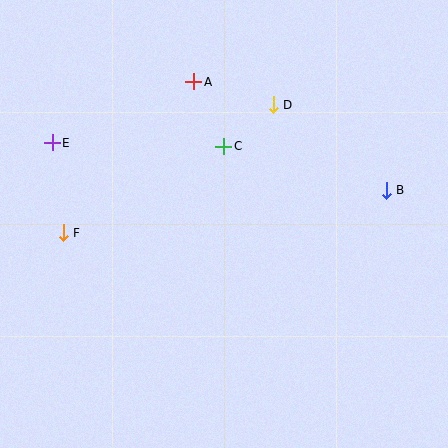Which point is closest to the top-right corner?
Point B is closest to the top-right corner.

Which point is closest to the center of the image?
Point C at (224, 146) is closest to the center.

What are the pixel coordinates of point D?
Point D is at (273, 105).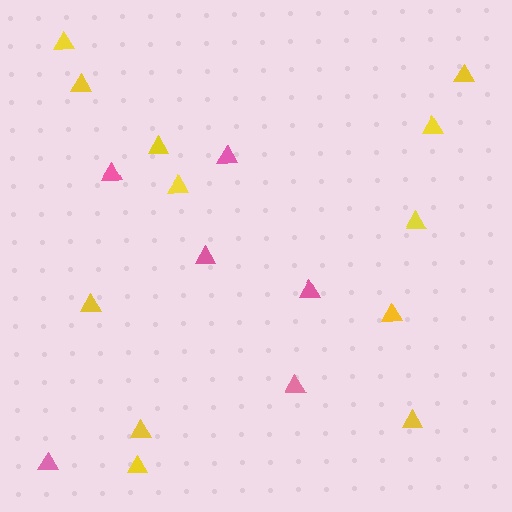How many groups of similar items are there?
There are 2 groups: one group of pink triangles (6) and one group of yellow triangles (12).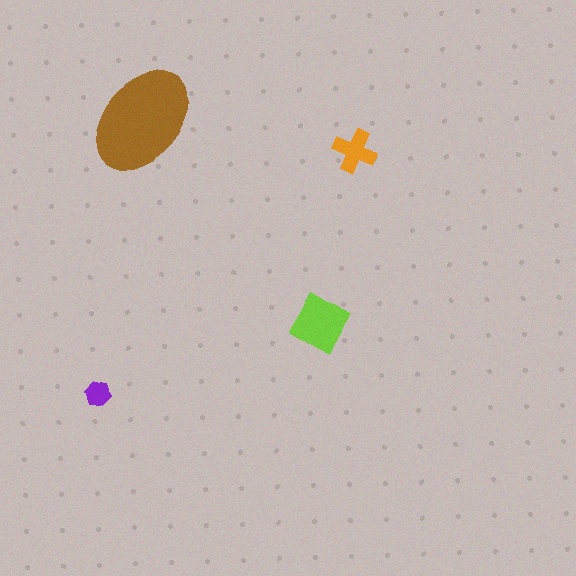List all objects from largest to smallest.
The brown ellipse, the lime diamond, the orange cross, the purple hexagon.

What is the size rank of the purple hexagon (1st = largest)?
4th.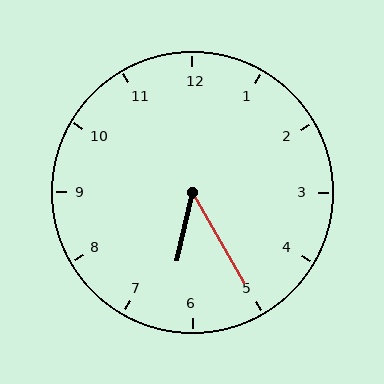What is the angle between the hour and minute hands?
Approximately 42 degrees.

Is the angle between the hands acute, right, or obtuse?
It is acute.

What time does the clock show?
6:25.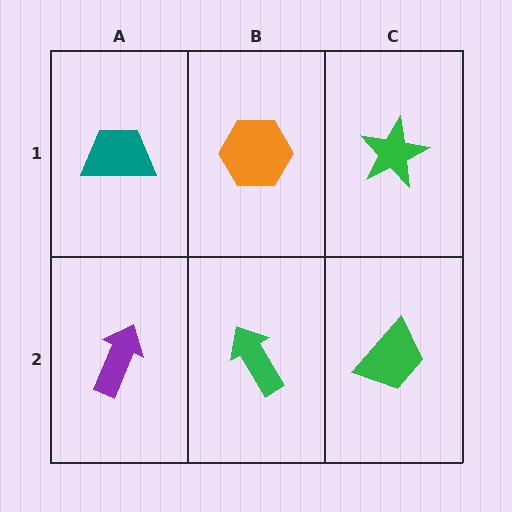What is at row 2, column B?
A green arrow.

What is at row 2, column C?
A green trapezoid.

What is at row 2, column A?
A purple arrow.